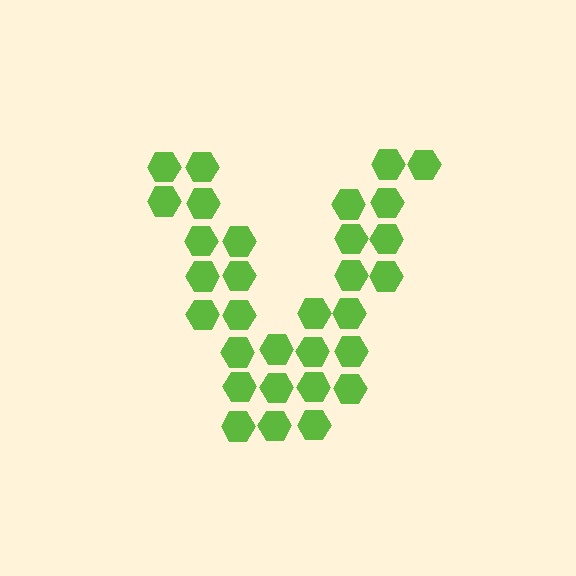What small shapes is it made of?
It is made of small hexagons.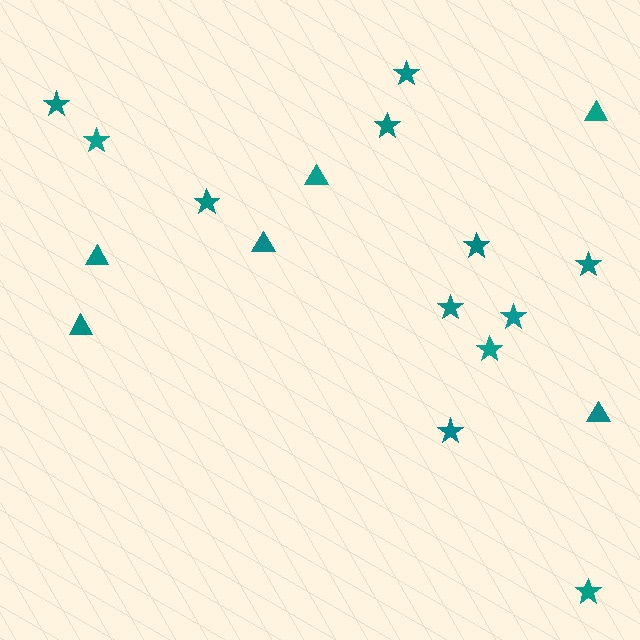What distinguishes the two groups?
There are 2 groups: one group of triangles (6) and one group of stars (12).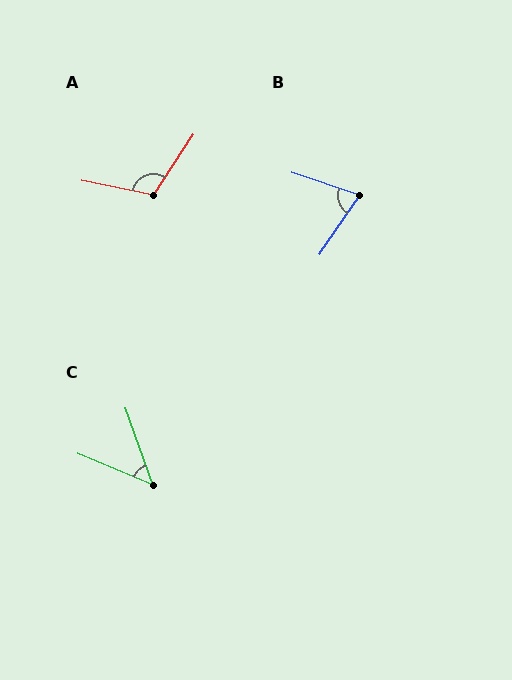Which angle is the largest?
A, at approximately 112 degrees.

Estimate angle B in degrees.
Approximately 74 degrees.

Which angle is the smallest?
C, at approximately 48 degrees.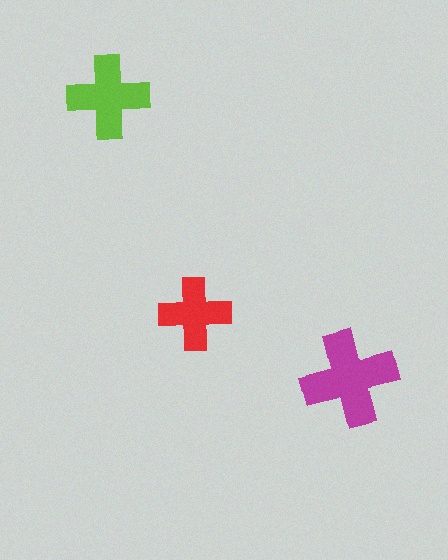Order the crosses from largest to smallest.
the magenta one, the lime one, the red one.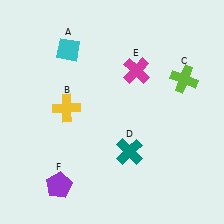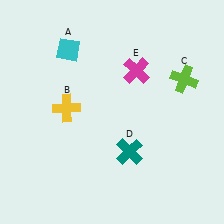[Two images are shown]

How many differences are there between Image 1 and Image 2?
There is 1 difference between the two images.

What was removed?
The purple pentagon (F) was removed in Image 2.